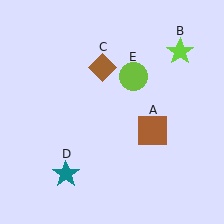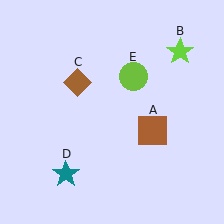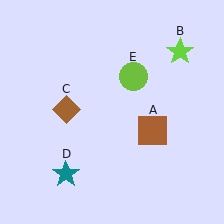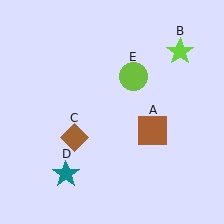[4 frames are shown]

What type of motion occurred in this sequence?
The brown diamond (object C) rotated counterclockwise around the center of the scene.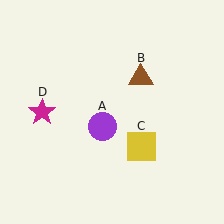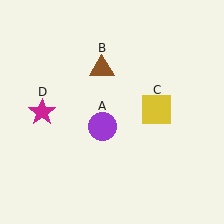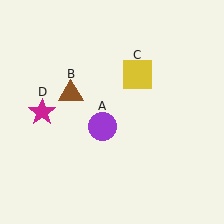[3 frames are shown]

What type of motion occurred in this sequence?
The brown triangle (object B), yellow square (object C) rotated counterclockwise around the center of the scene.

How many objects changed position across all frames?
2 objects changed position: brown triangle (object B), yellow square (object C).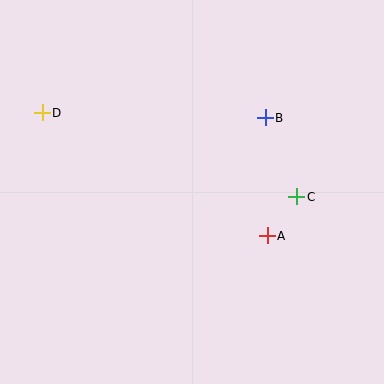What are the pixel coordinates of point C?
Point C is at (297, 197).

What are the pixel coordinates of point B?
Point B is at (265, 118).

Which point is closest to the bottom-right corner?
Point A is closest to the bottom-right corner.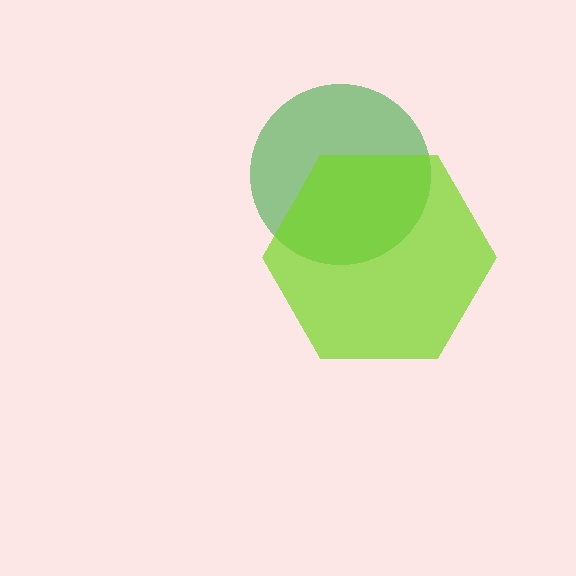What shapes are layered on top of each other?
The layered shapes are: a green circle, a lime hexagon.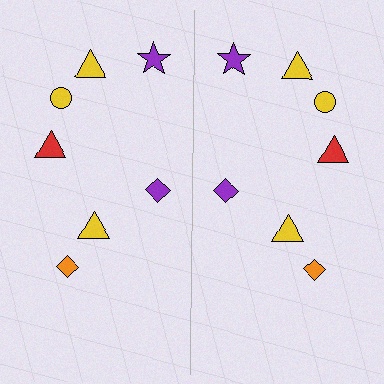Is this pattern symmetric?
Yes, this pattern has bilateral (reflection) symmetry.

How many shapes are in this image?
There are 14 shapes in this image.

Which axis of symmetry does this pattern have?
The pattern has a vertical axis of symmetry running through the center of the image.